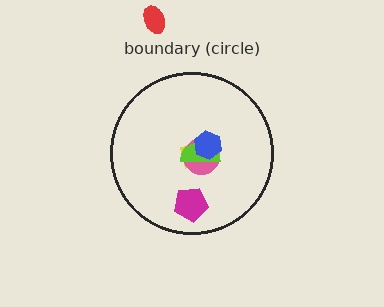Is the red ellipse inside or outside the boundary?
Outside.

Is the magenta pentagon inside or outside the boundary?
Inside.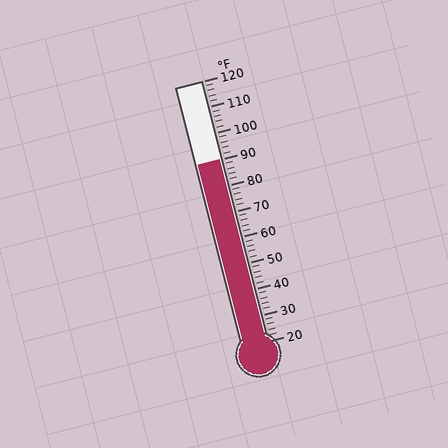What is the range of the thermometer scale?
The thermometer scale ranges from 20°F to 120°F.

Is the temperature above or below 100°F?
The temperature is below 100°F.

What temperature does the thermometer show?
The thermometer shows approximately 90°F.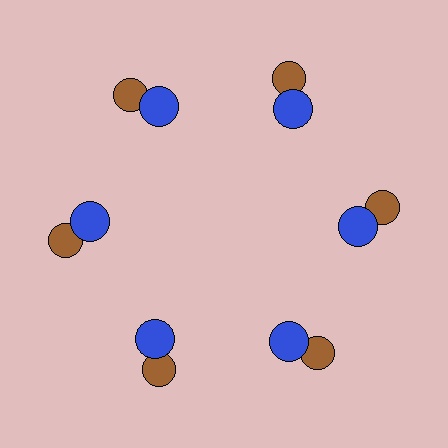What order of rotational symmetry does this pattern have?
This pattern has 6-fold rotational symmetry.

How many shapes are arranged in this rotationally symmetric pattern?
There are 12 shapes, arranged in 6 groups of 2.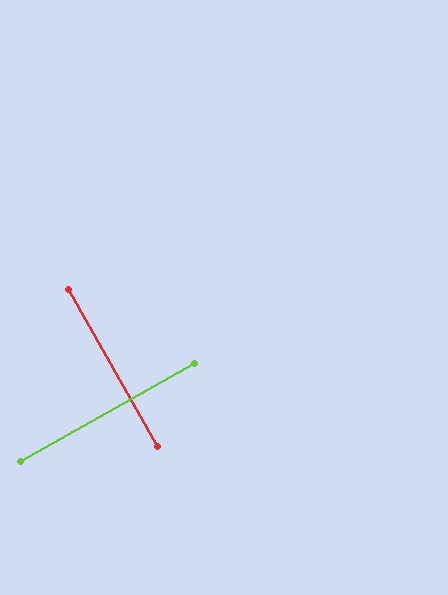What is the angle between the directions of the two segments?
Approximately 90 degrees.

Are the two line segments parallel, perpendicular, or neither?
Perpendicular — they meet at approximately 90°.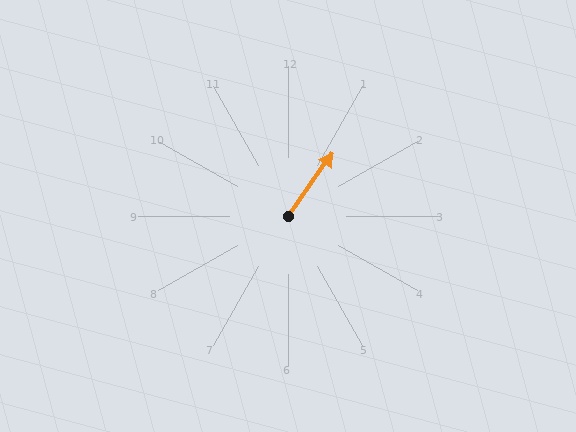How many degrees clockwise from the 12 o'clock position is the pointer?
Approximately 35 degrees.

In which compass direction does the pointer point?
Northeast.